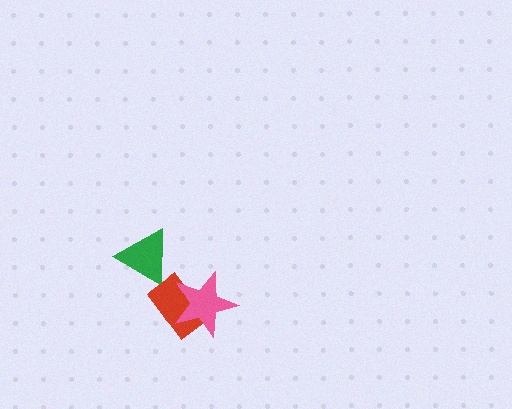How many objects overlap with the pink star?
1 object overlaps with the pink star.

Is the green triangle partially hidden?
No, no other shape covers it.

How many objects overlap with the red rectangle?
1 object overlaps with the red rectangle.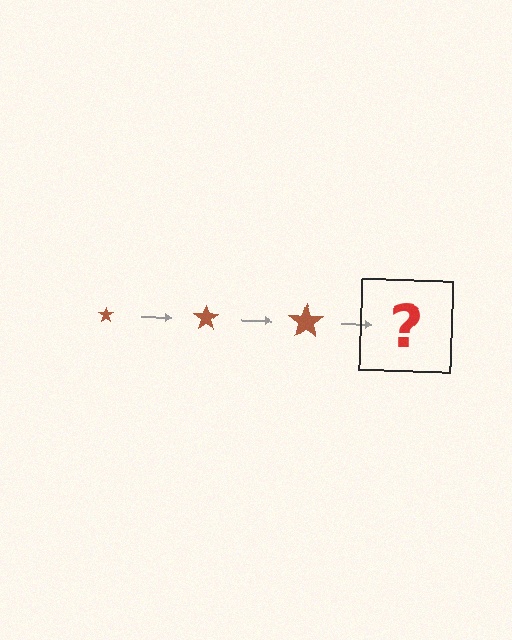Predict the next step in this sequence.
The next step is a brown star, larger than the previous one.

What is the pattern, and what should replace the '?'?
The pattern is that the star gets progressively larger each step. The '?' should be a brown star, larger than the previous one.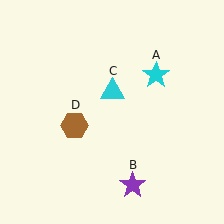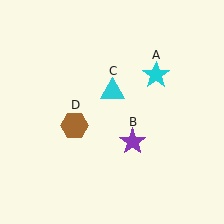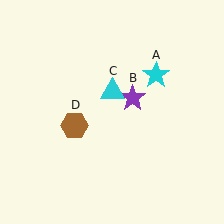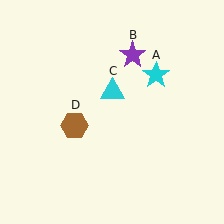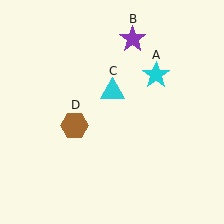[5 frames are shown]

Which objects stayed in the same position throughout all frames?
Cyan star (object A) and cyan triangle (object C) and brown hexagon (object D) remained stationary.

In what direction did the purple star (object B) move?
The purple star (object B) moved up.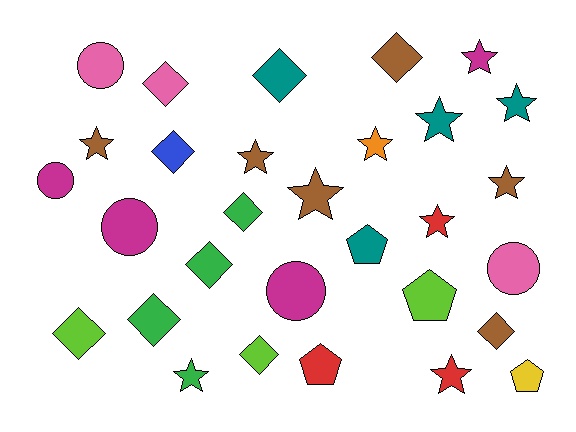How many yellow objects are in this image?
There is 1 yellow object.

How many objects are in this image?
There are 30 objects.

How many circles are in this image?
There are 5 circles.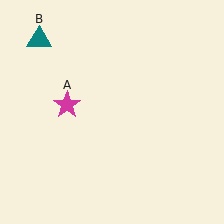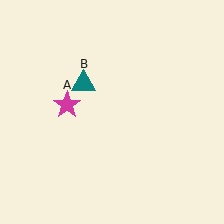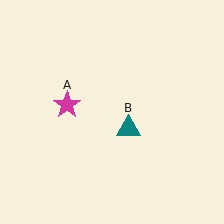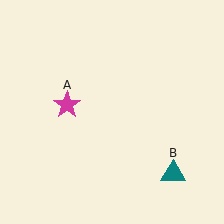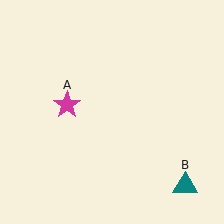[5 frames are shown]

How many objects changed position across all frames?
1 object changed position: teal triangle (object B).